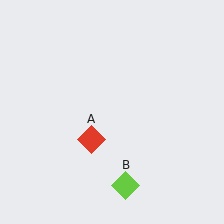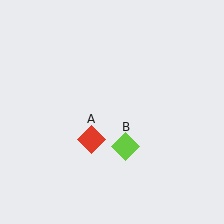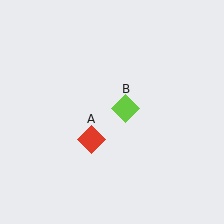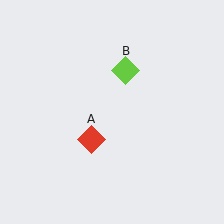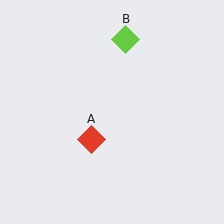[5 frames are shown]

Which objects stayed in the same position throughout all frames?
Red diamond (object A) remained stationary.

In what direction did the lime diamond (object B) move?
The lime diamond (object B) moved up.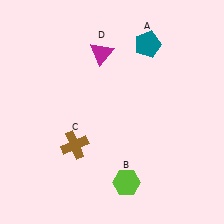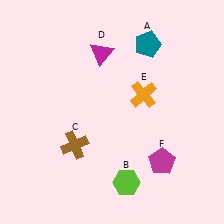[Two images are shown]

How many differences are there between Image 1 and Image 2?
There are 2 differences between the two images.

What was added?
An orange cross (E), a magenta pentagon (F) were added in Image 2.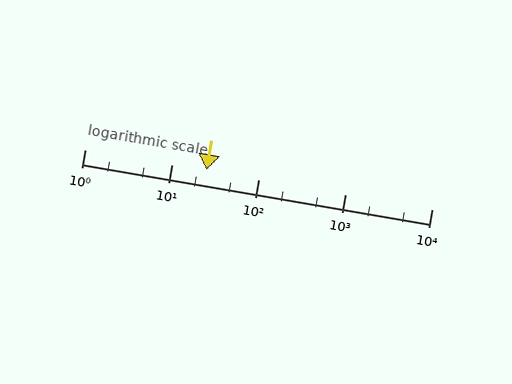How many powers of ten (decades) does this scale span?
The scale spans 4 decades, from 1 to 10000.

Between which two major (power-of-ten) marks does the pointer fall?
The pointer is between 10 and 100.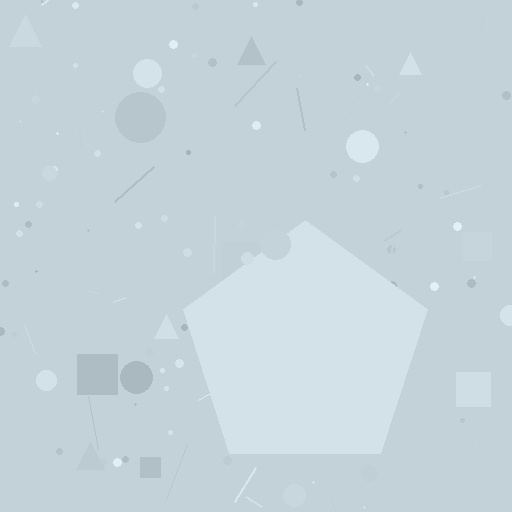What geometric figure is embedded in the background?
A pentagon is embedded in the background.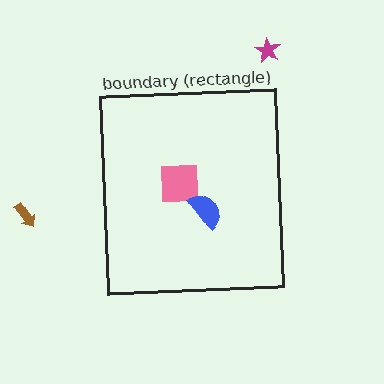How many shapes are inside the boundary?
2 inside, 2 outside.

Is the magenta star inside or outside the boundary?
Outside.